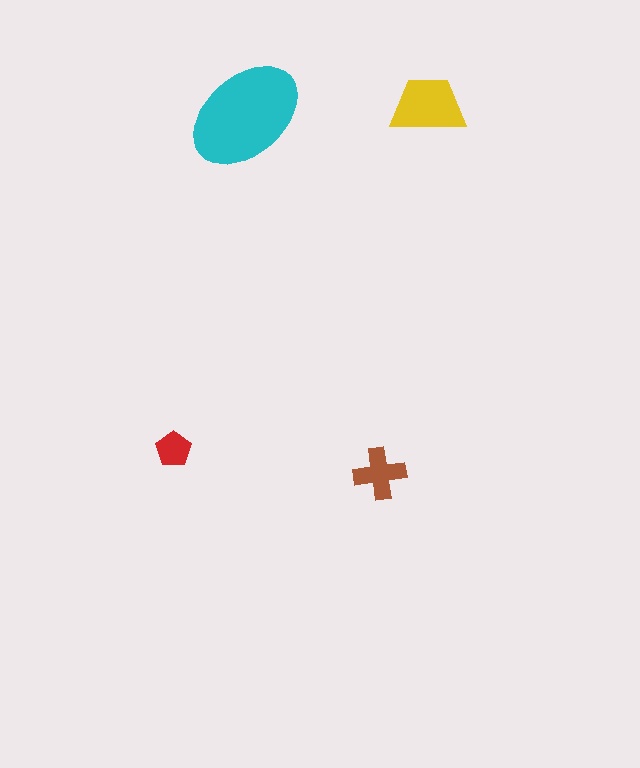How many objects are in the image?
There are 4 objects in the image.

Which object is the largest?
The cyan ellipse.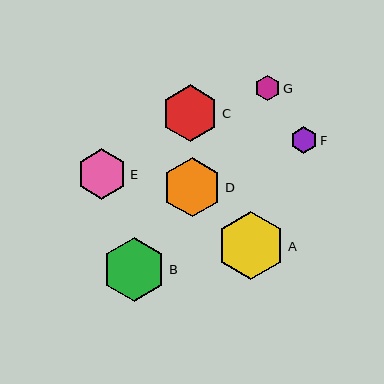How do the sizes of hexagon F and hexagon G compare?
Hexagon F and hexagon G are approximately the same size.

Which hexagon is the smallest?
Hexagon G is the smallest with a size of approximately 25 pixels.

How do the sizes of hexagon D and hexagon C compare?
Hexagon D and hexagon C are approximately the same size.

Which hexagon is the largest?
Hexagon A is the largest with a size of approximately 68 pixels.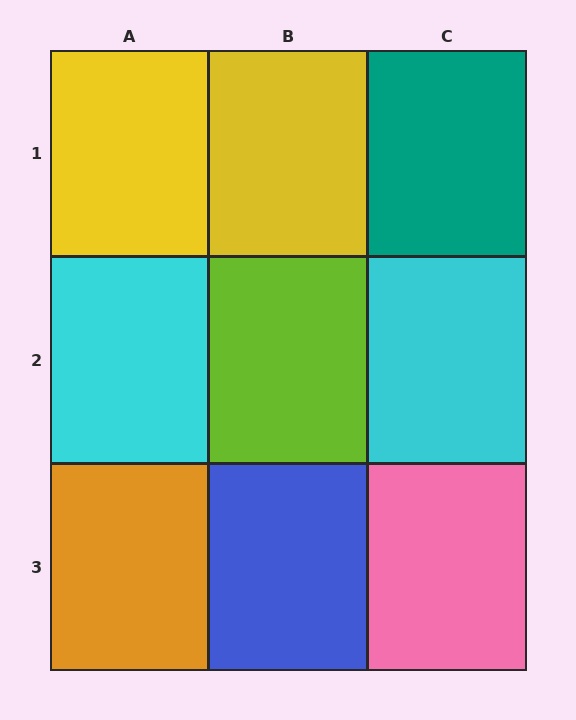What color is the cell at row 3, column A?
Orange.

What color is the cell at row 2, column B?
Lime.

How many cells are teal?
1 cell is teal.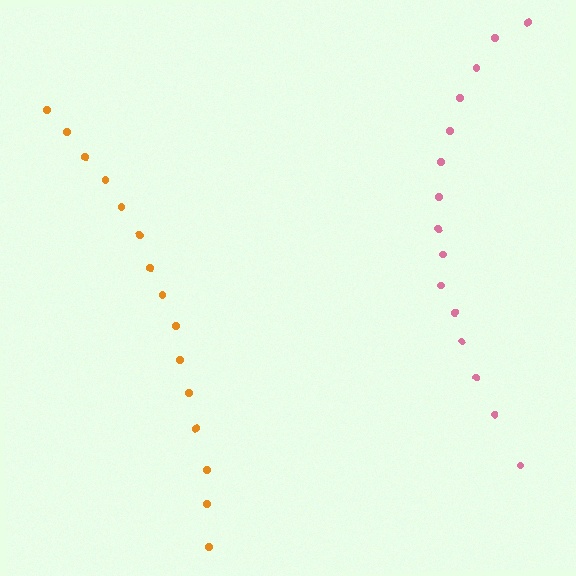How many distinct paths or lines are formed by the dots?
There are 2 distinct paths.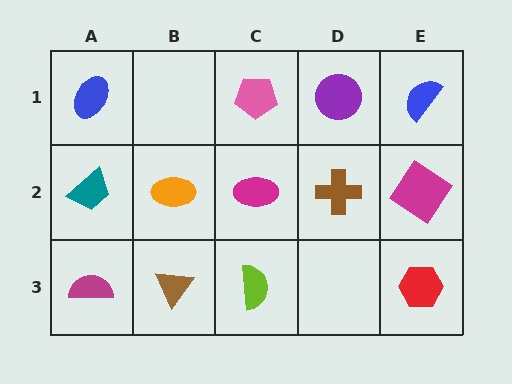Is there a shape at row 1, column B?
No, that cell is empty.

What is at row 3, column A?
A magenta semicircle.